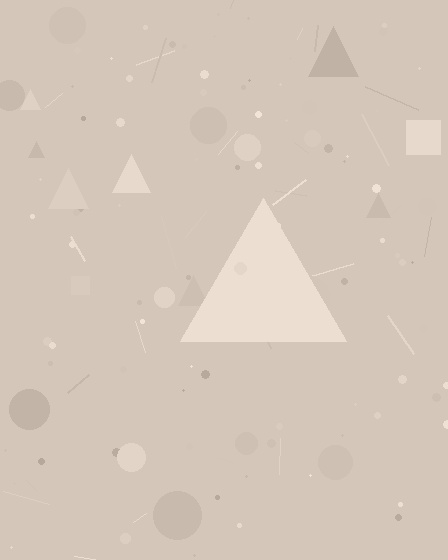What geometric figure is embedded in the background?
A triangle is embedded in the background.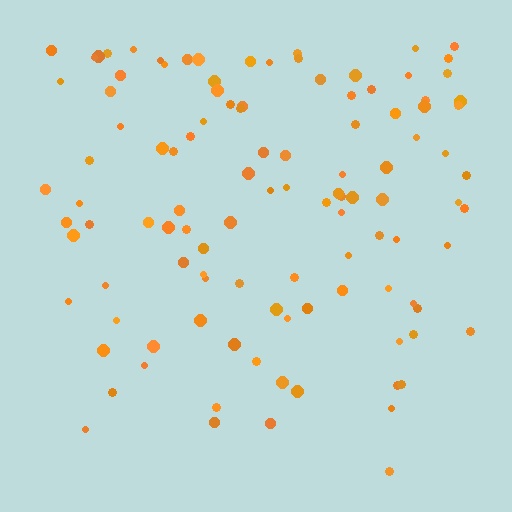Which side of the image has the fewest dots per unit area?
The bottom.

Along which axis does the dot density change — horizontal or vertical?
Vertical.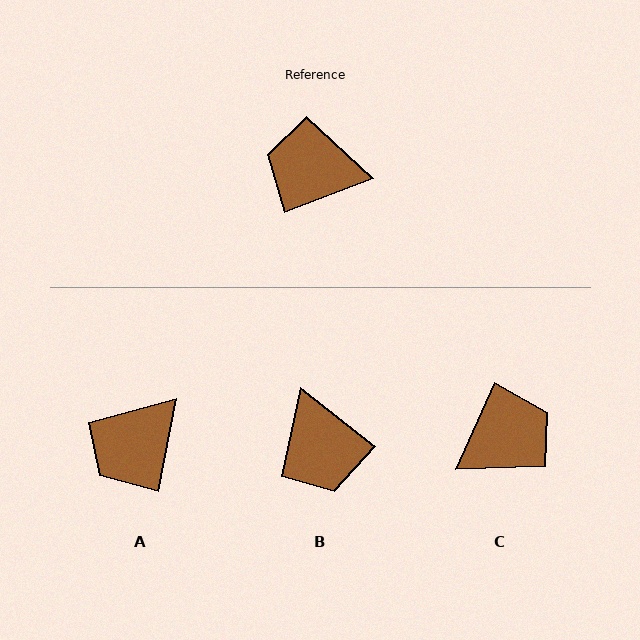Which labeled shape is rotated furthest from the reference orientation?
C, about 136 degrees away.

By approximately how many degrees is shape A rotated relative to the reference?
Approximately 58 degrees counter-clockwise.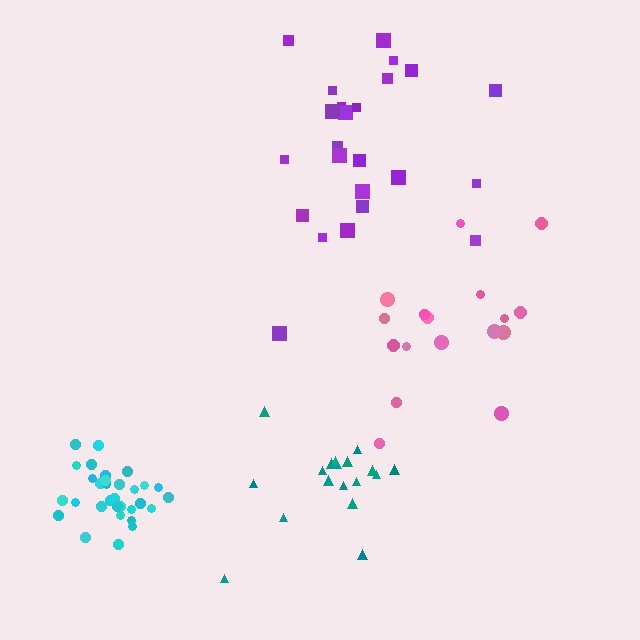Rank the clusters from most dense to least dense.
cyan, pink, teal, purple.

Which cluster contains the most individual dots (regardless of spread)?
Cyan (32).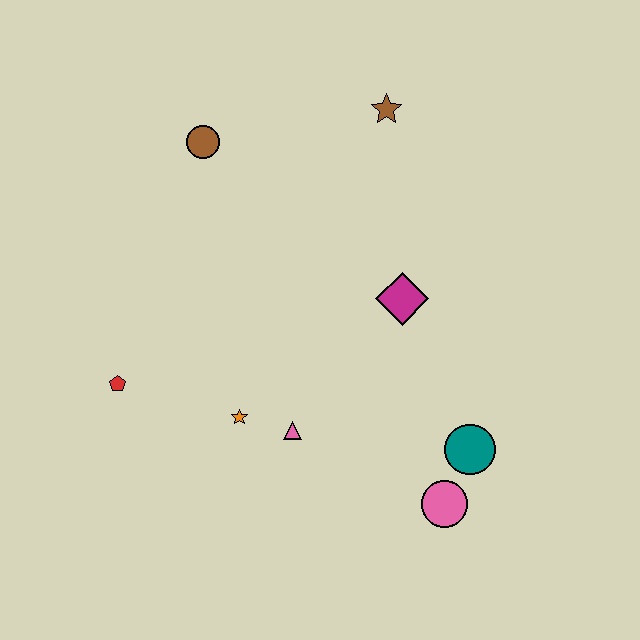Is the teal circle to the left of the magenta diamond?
No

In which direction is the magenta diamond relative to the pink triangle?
The magenta diamond is above the pink triangle.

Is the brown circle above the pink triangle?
Yes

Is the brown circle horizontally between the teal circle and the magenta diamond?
No